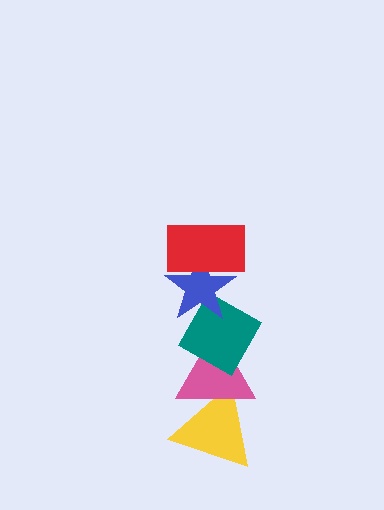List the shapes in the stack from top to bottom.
From top to bottom: the red rectangle, the blue star, the teal diamond, the pink triangle, the yellow triangle.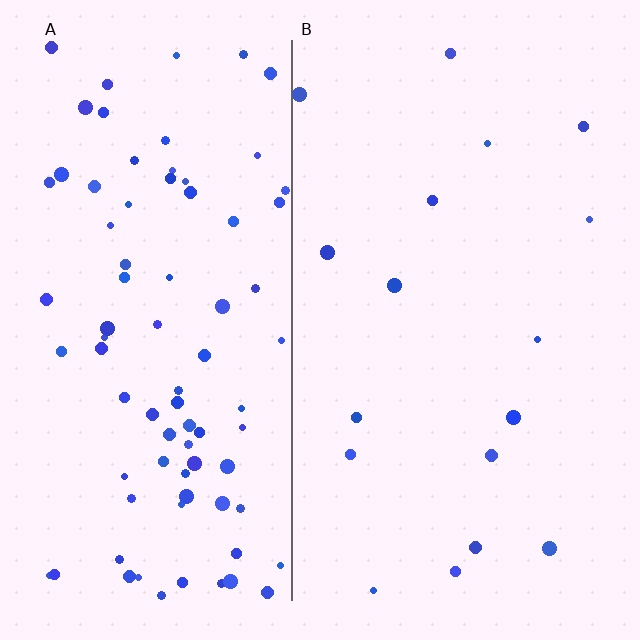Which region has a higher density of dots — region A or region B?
A (the left).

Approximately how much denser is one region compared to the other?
Approximately 4.9× — region A over region B.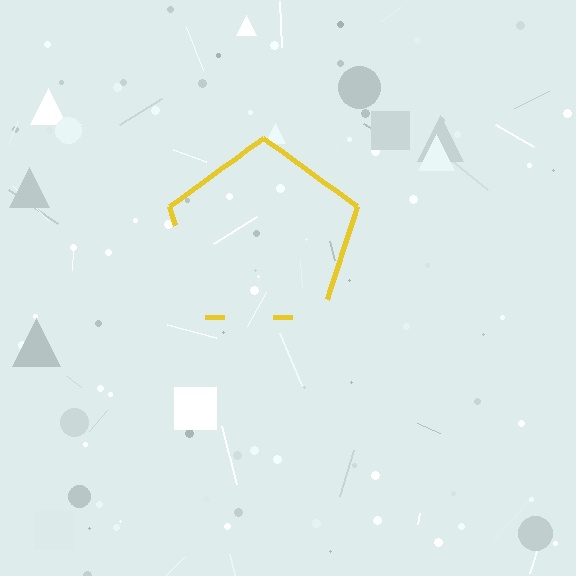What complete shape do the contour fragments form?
The contour fragments form a pentagon.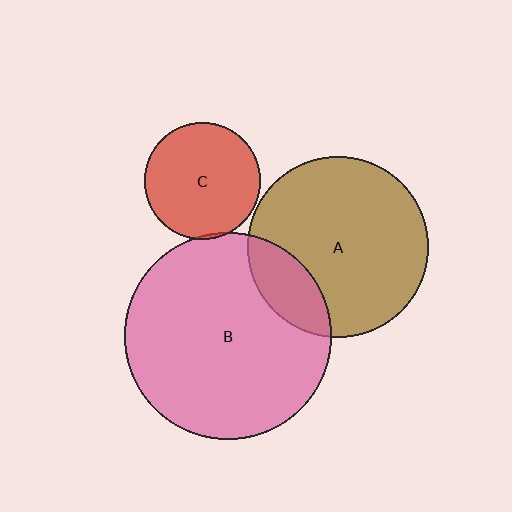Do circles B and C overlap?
Yes.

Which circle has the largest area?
Circle B (pink).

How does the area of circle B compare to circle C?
Approximately 3.2 times.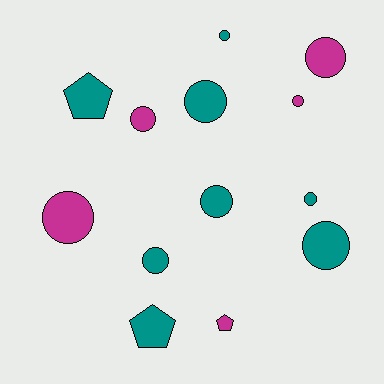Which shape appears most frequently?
Circle, with 10 objects.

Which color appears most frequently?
Teal, with 8 objects.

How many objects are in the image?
There are 13 objects.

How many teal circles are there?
There are 6 teal circles.